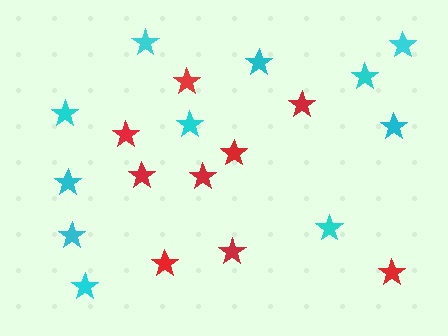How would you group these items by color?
There are 2 groups: one group of red stars (9) and one group of cyan stars (11).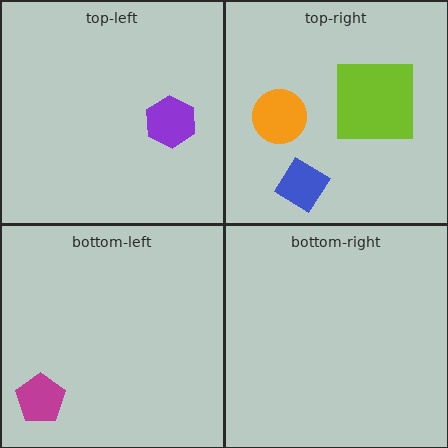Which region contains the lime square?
The top-right region.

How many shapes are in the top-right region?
3.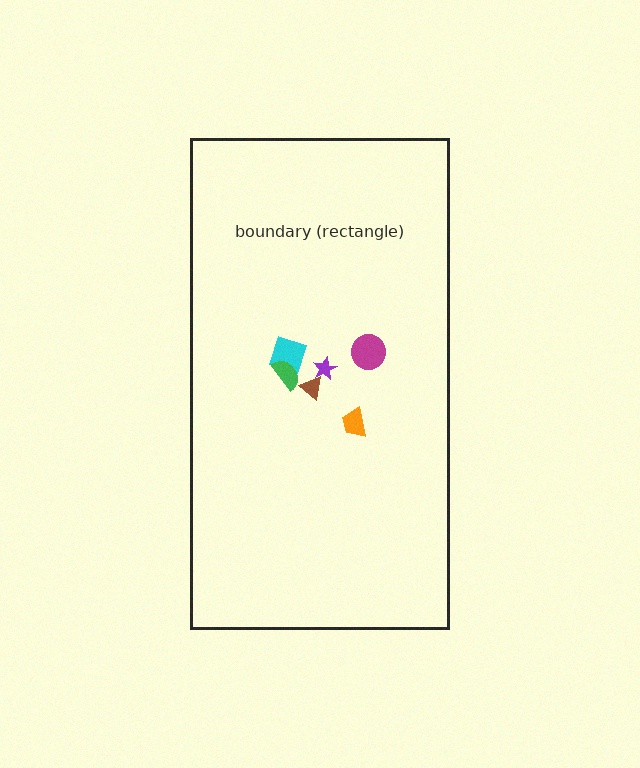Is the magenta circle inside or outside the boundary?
Inside.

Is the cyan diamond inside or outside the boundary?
Inside.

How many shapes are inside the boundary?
6 inside, 0 outside.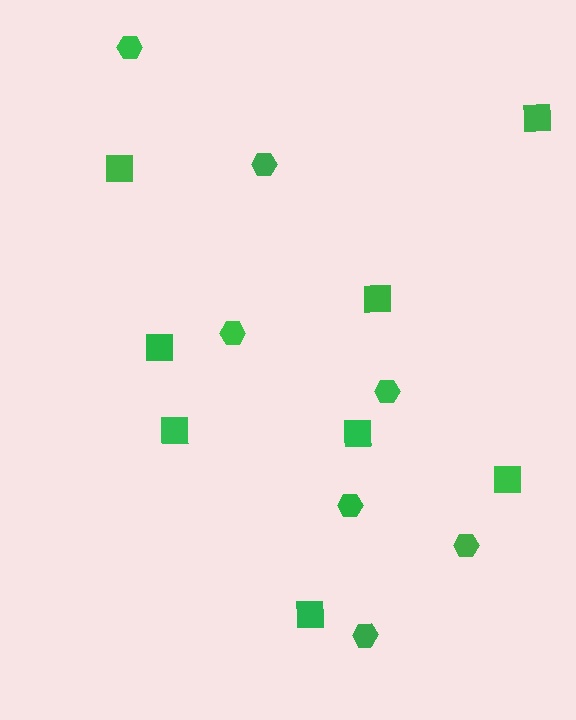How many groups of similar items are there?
There are 2 groups: one group of hexagons (7) and one group of squares (8).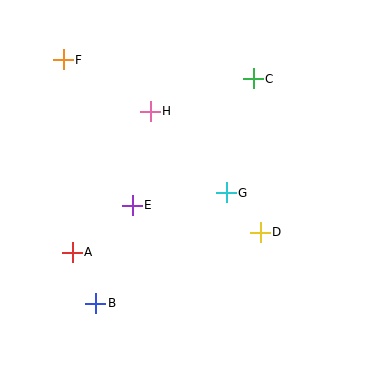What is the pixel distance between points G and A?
The distance between G and A is 165 pixels.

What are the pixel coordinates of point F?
Point F is at (63, 60).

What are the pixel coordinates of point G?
Point G is at (226, 193).